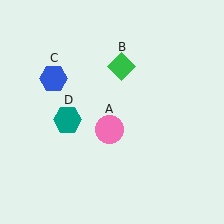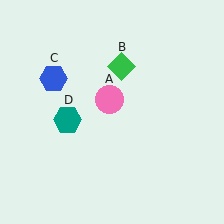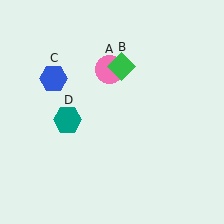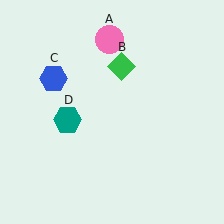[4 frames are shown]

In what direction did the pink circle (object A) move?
The pink circle (object A) moved up.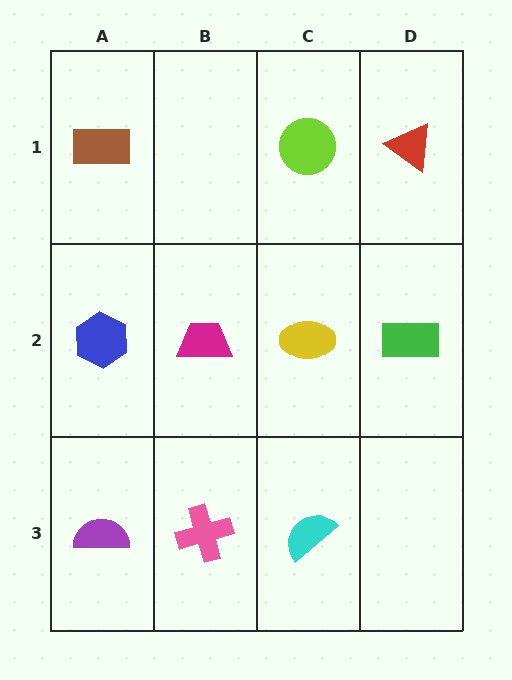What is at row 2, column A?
A blue hexagon.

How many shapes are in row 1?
3 shapes.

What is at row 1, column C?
A lime circle.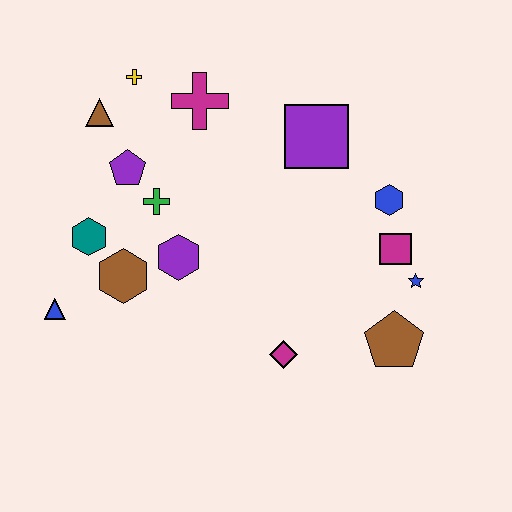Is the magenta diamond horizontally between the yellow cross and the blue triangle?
No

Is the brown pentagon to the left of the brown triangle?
No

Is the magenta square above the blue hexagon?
No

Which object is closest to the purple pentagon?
The green cross is closest to the purple pentagon.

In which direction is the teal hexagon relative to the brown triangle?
The teal hexagon is below the brown triangle.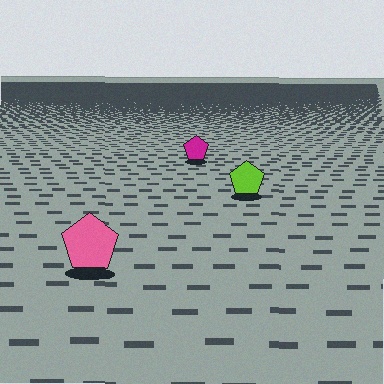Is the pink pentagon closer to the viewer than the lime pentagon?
Yes. The pink pentagon is closer — you can tell from the texture gradient: the ground texture is coarser near it.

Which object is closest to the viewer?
The pink pentagon is closest. The texture marks near it are larger and more spread out.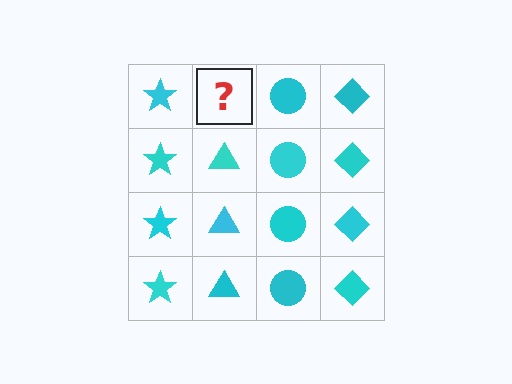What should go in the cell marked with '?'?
The missing cell should contain a cyan triangle.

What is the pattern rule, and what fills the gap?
The rule is that each column has a consistent shape. The gap should be filled with a cyan triangle.